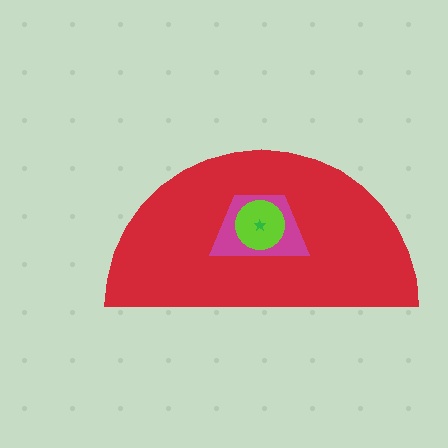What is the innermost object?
The green star.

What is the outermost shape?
The red semicircle.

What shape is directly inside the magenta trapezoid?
The lime circle.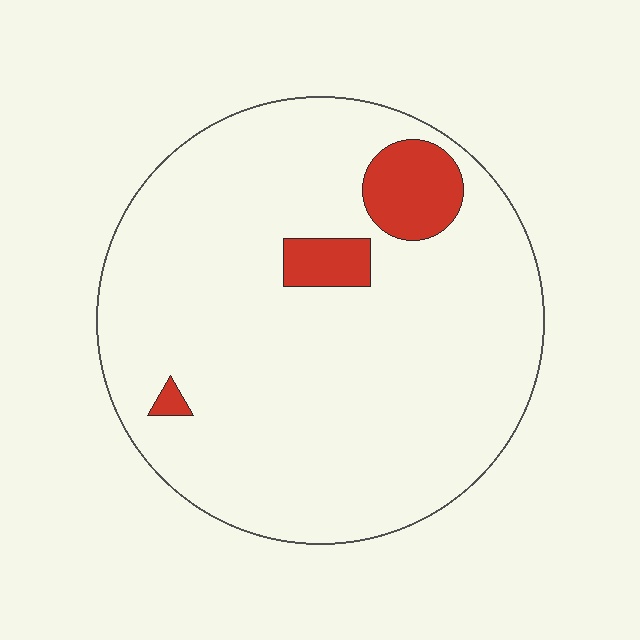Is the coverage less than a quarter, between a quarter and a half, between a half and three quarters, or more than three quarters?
Less than a quarter.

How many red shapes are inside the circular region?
3.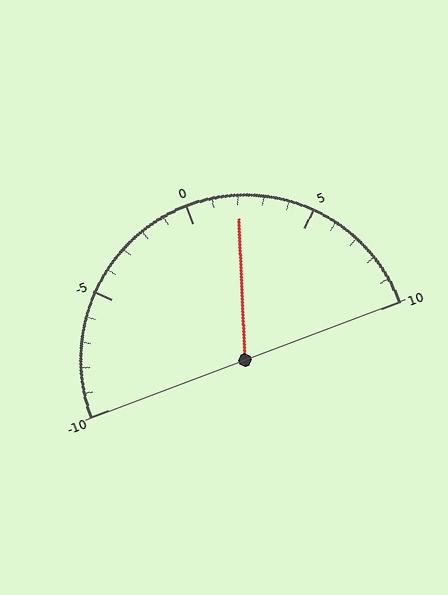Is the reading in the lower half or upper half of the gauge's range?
The reading is in the upper half of the range (-10 to 10).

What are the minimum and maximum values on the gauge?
The gauge ranges from -10 to 10.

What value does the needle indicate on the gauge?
The needle indicates approximately 2.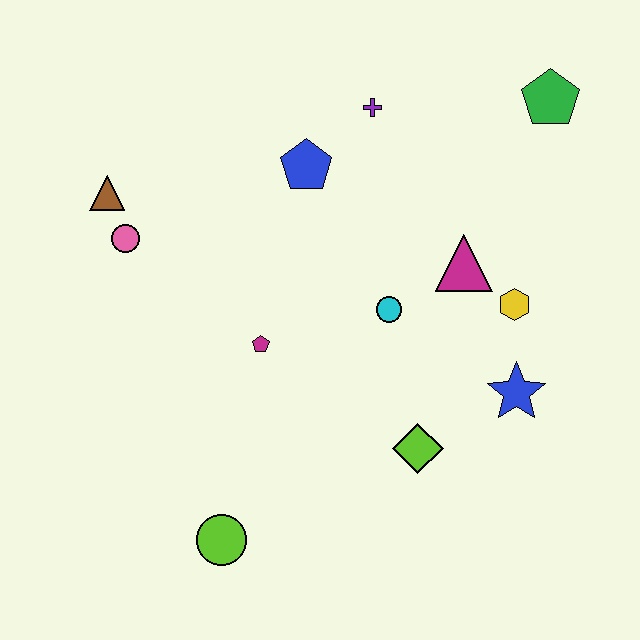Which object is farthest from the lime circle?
The green pentagon is farthest from the lime circle.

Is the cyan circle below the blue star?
No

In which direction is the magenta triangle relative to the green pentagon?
The magenta triangle is below the green pentagon.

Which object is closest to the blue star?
The yellow hexagon is closest to the blue star.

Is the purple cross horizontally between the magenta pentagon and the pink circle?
No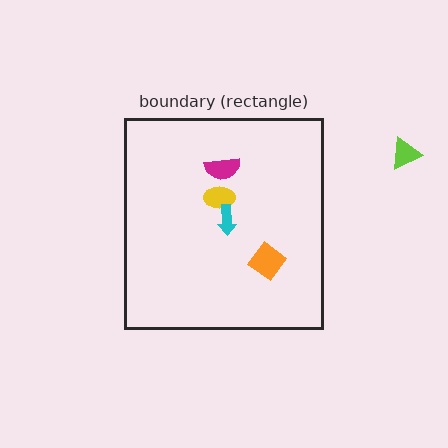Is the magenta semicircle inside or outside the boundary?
Inside.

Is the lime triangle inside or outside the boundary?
Outside.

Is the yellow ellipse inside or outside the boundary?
Inside.